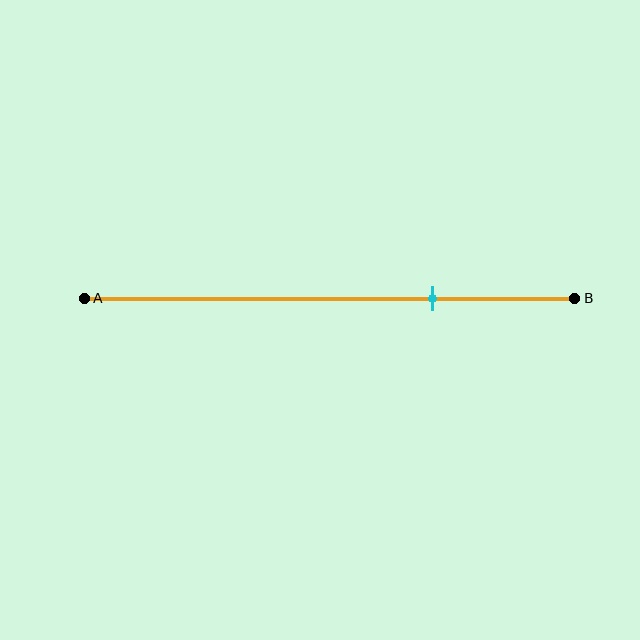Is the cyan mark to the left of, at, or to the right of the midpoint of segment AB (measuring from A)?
The cyan mark is to the right of the midpoint of segment AB.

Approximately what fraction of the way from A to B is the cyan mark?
The cyan mark is approximately 70% of the way from A to B.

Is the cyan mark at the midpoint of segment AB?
No, the mark is at about 70% from A, not at the 50% midpoint.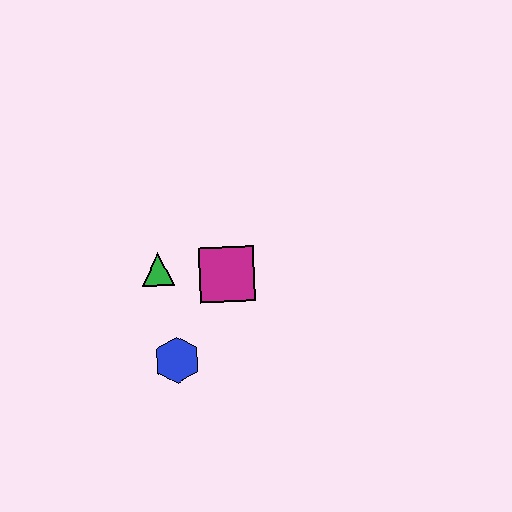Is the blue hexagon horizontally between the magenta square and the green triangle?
Yes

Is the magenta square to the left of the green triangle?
No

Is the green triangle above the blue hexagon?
Yes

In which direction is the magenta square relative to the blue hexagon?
The magenta square is above the blue hexagon.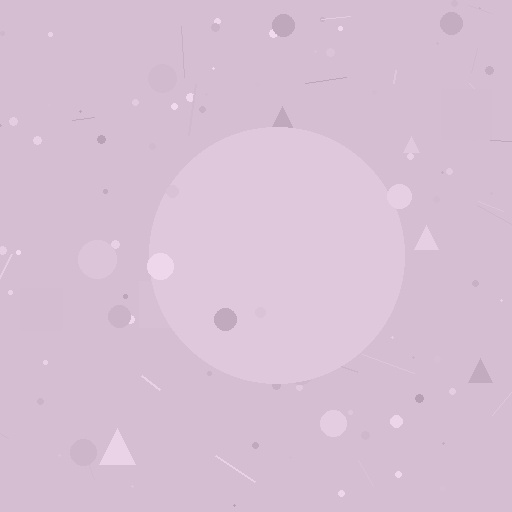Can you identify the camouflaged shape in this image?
The camouflaged shape is a circle.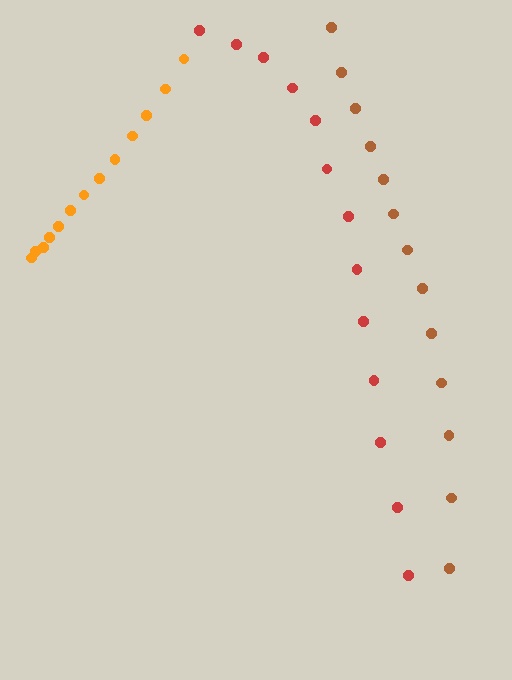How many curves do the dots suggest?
There are 3 distinct paths.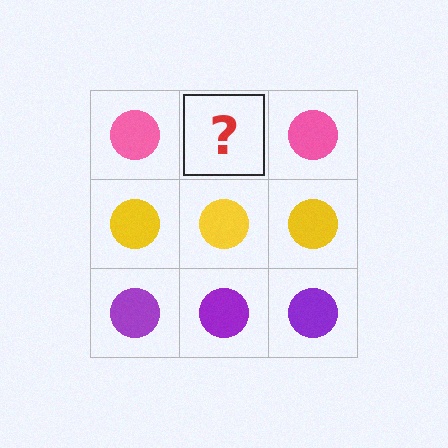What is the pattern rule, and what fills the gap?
The rule is that each row has a consistent color. The gap should be filled with a pink circle.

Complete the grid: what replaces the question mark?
The question mark should be replaced with a pink circle.